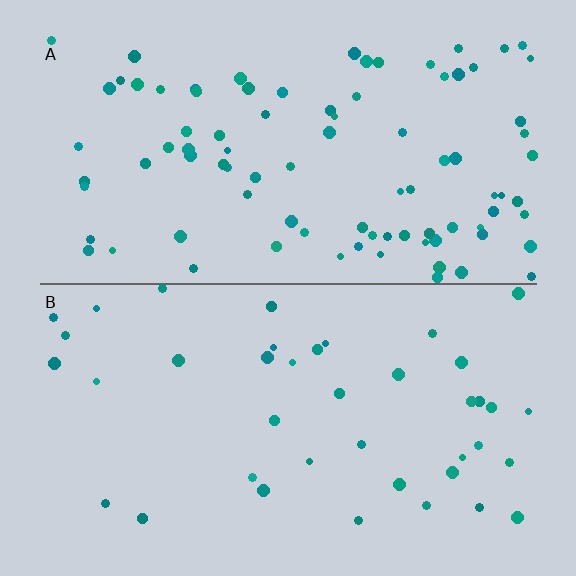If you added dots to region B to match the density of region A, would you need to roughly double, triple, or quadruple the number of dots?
Approximately double.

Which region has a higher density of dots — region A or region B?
A (the top).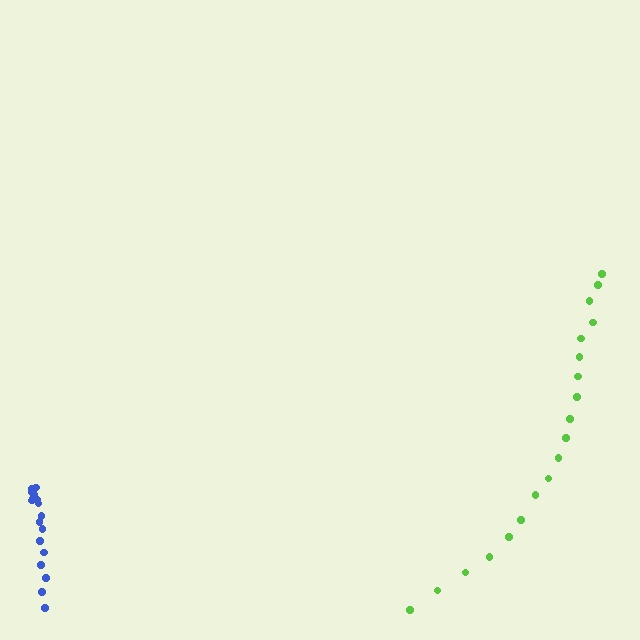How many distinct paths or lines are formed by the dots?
There are 2 distinct paths.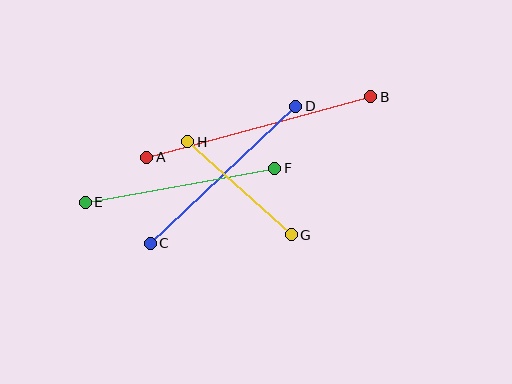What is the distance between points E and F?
The distance is approximately 193 pixels.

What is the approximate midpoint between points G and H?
The midpoint is at approximately (239, 188) pixels.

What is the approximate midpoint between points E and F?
The midpoint is at approximately (180, 185) pixels.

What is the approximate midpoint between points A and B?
The midpoint is at approximately (259, 127) pixels.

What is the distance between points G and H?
The distance is approximately 139 pixels.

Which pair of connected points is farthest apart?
Points A and B are farthest apart.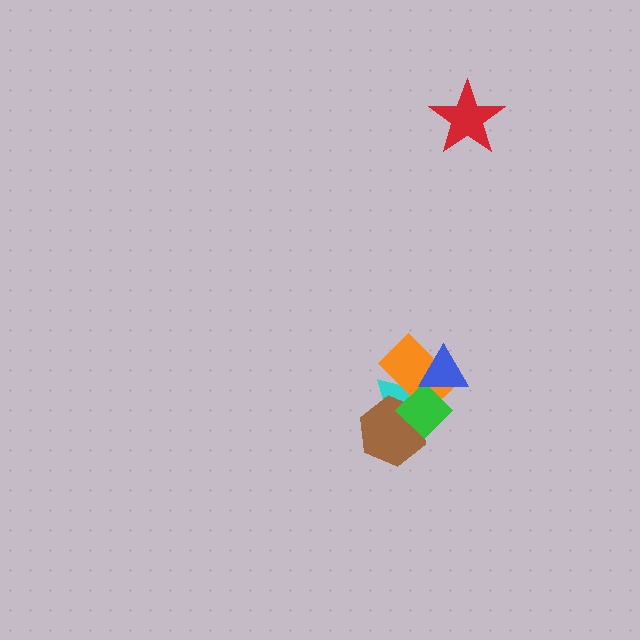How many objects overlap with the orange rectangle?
4 objects overlap with the orange rectangle.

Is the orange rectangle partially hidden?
Yes, it is partially covered by another shape.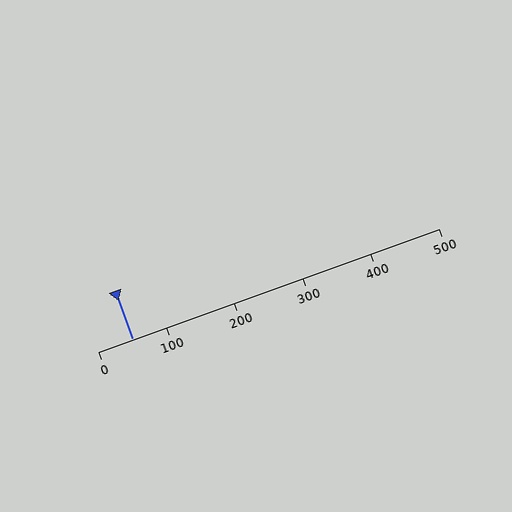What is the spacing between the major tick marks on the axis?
The major ticks are spaced 100 apart.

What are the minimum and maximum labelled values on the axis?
The axis runs from 0 to 500.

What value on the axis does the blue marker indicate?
The marker indicates approximately 50.